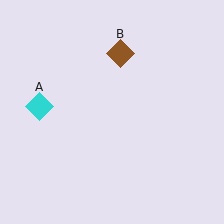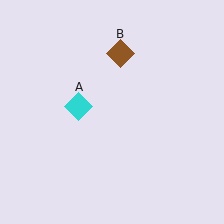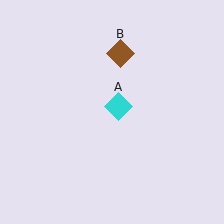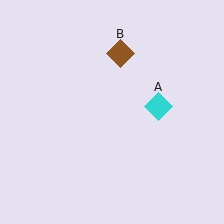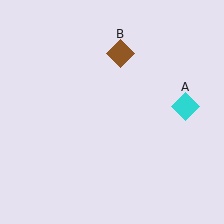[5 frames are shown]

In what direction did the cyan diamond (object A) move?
The cyan diamond (object A) moved right.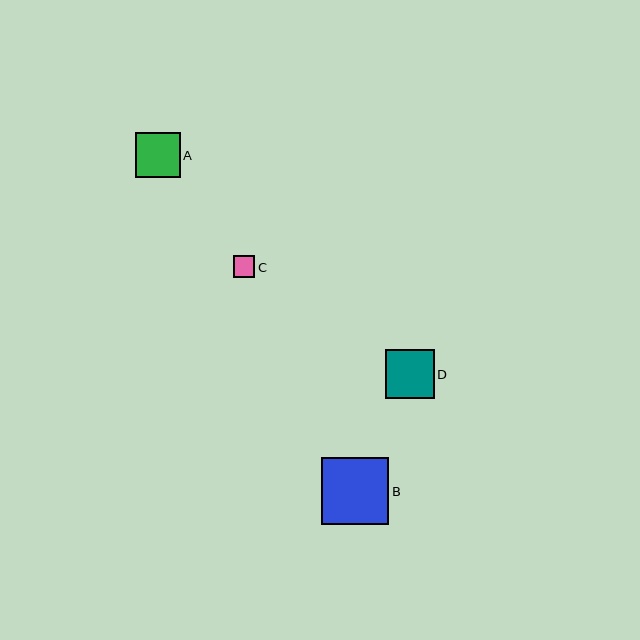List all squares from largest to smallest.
From largest to smallest: B, D, A, C.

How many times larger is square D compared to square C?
Square D is approximately 2.3 times the size of square C.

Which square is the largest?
Square B is the largest with a size of approximately 67 pixels.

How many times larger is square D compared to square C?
Square D is approximately 2.3 times the size of square C.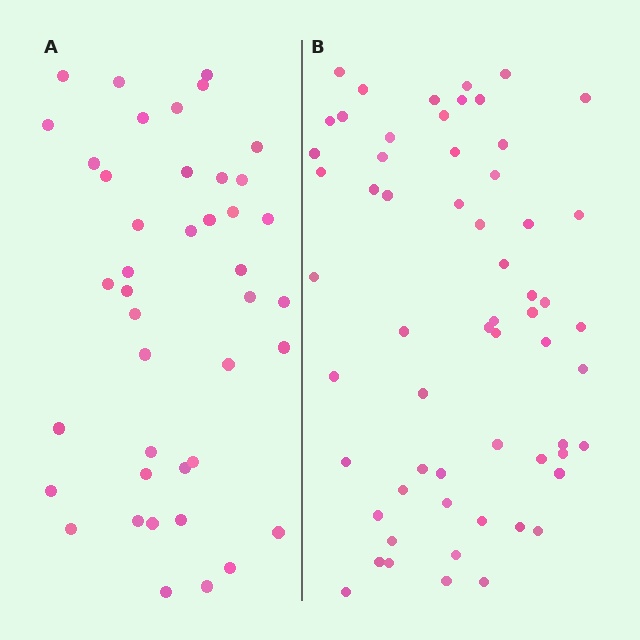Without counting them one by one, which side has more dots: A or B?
Region B (the right region) has more dots.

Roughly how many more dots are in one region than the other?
Region B has approximately 20 more dots than region A.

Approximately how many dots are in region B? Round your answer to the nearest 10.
About 60 dots.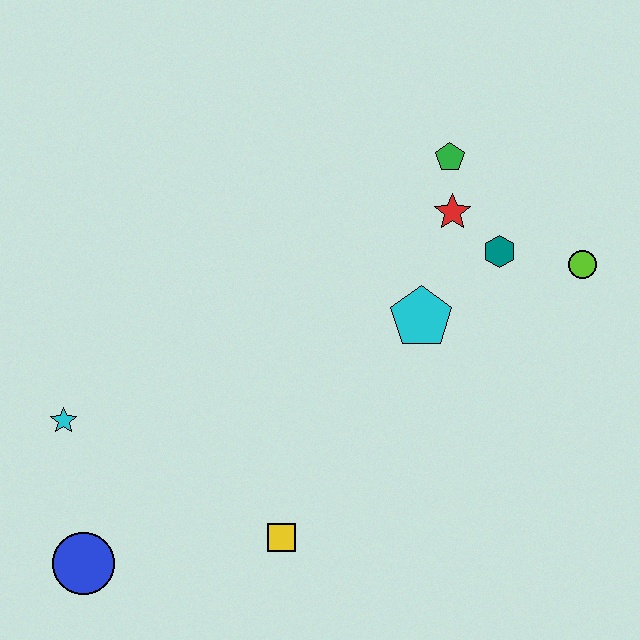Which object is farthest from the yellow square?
The green pentagon is farthest from the yellow square.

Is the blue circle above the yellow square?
No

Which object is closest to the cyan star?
The blue circle is closest to the cyan star.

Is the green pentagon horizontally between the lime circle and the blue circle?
Yes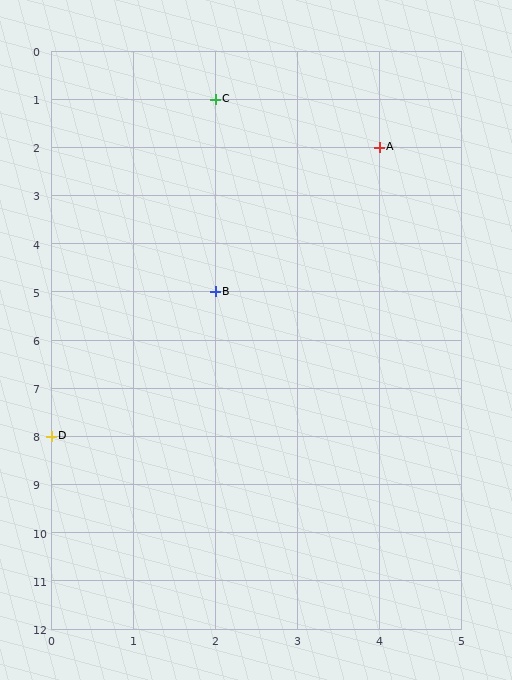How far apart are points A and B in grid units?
Points A and B are 2 columns and 3 rows apart (about 3.6 grid units diagonally).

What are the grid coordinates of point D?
Point D is at grid coordinates (0, 8).